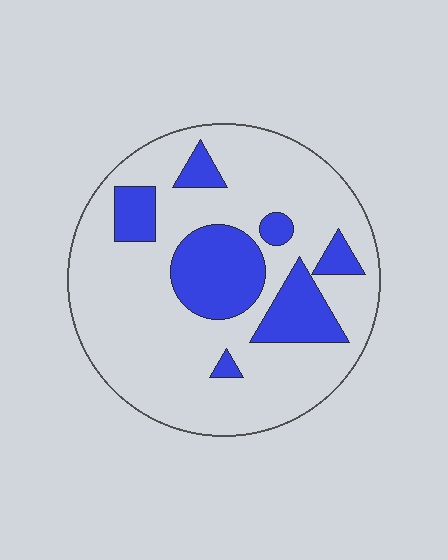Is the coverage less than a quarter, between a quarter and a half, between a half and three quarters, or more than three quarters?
Less than a quarter.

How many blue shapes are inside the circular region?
7.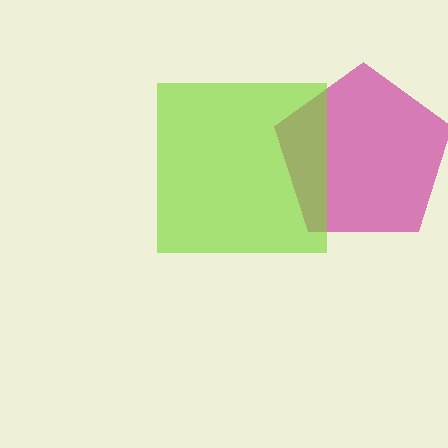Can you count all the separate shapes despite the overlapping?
Yes, there are 2 separate shapes.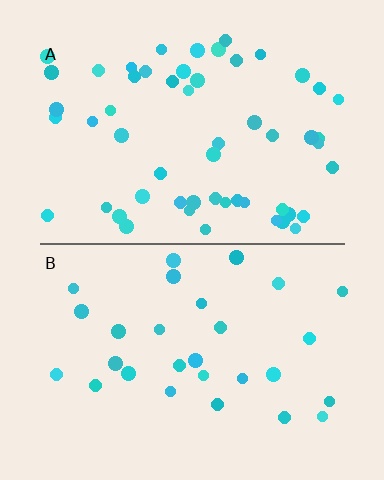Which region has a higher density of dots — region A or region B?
A (the top).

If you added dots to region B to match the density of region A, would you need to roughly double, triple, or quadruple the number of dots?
Approximately double.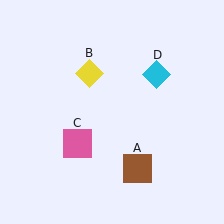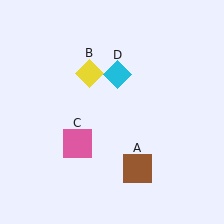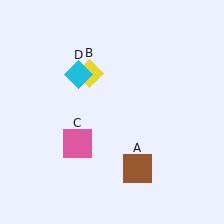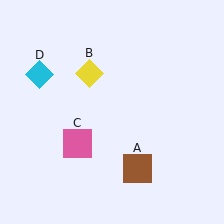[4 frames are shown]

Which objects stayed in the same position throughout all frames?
Brown square (object A) and yellow diamond (object B) and pink square (object C) remained stationary.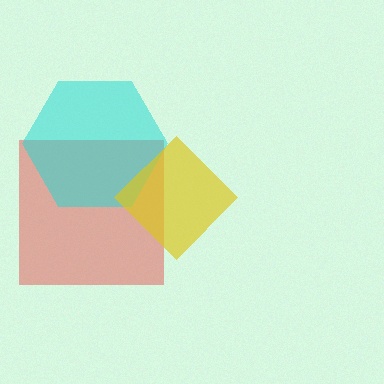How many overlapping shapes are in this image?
There are 3 overlapping shapes in the image.